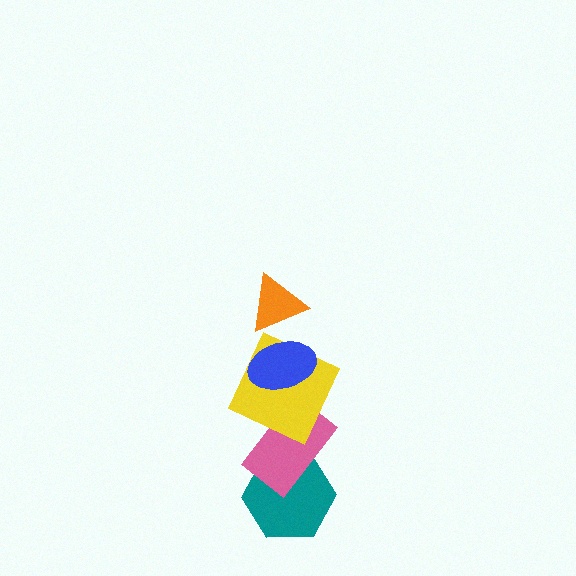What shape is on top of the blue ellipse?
The orange triangle is on top of the blue ellipse.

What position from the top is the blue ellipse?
The blue ellipse is 2nd from the top.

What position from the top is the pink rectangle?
The pink rectangle is 4th from the top.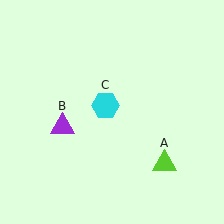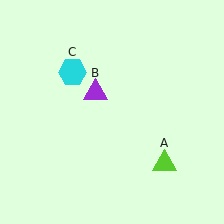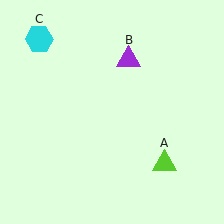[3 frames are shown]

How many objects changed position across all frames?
2 objects changed position: purple triangle (object B), cyan hexagon (object C).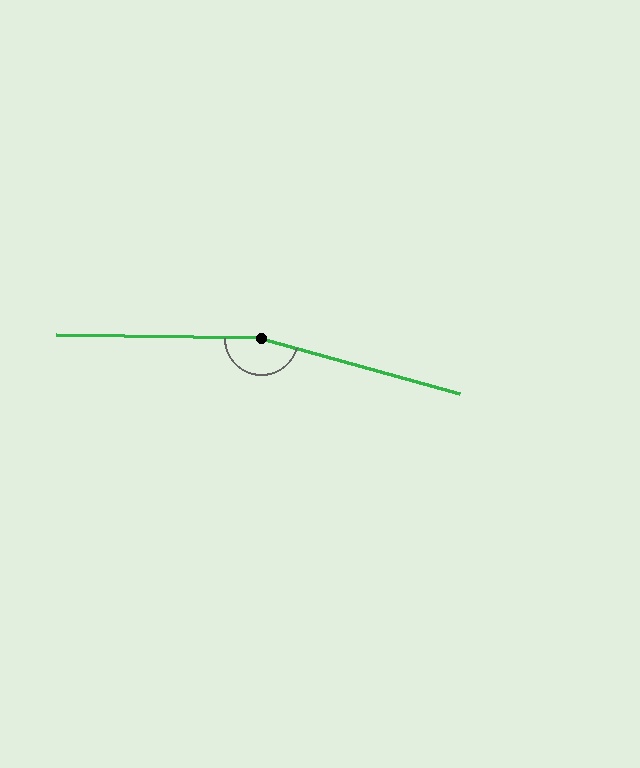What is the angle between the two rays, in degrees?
Approximately 165 degrees.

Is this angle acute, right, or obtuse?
It is obtuse.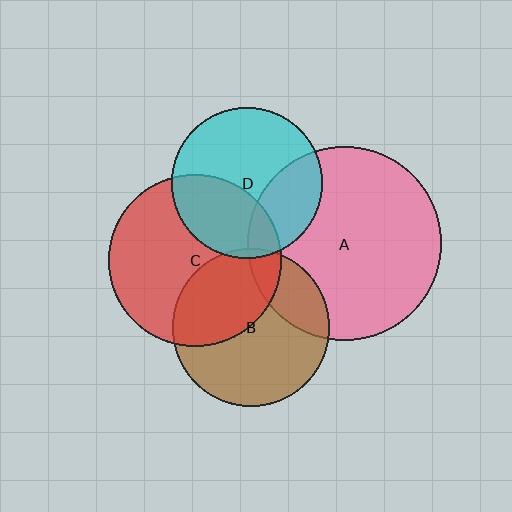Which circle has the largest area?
Circle A (pink).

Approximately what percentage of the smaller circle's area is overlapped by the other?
Approximately 20%.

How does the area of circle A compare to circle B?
Approximately 1.5 times.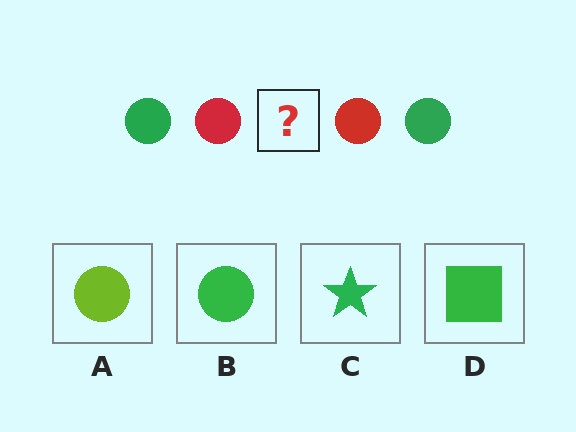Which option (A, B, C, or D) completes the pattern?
B.